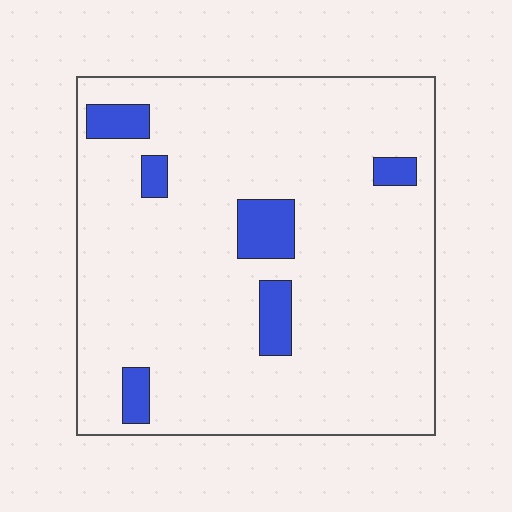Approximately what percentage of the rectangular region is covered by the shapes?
Approximately 10%.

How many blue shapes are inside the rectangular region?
6.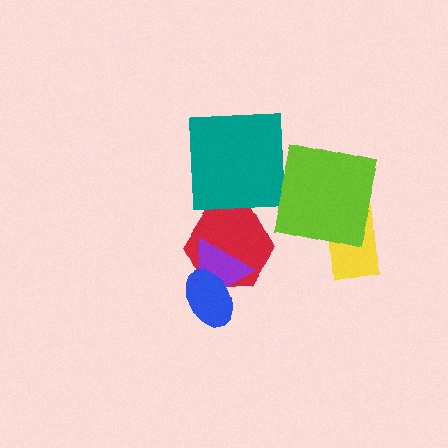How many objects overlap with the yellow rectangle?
1 object overlaps with the yellow rectangle.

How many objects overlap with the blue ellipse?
2 objects overlap with the blue ellipse.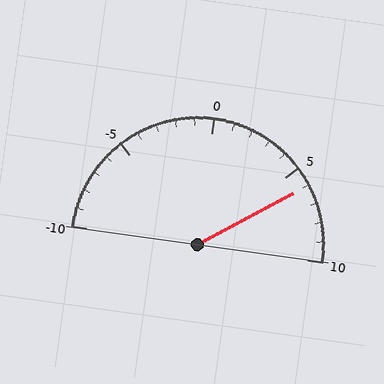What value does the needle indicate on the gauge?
The needle indicates approximately 6.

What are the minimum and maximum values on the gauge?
The gauge ranges from -10 to 10.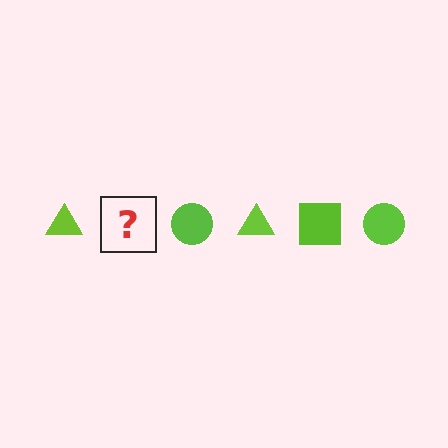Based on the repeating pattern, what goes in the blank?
The blank should be a lime square.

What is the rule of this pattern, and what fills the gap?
The rule is that the pattern cycles through triangle, square, circle shapes in lime. The gap should be filled with a lime square.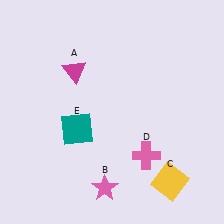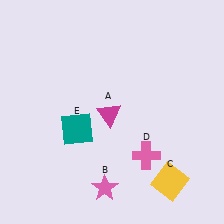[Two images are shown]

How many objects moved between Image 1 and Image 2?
1 object moved between the two images.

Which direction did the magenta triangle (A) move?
The magenta triangle (A) moved down.